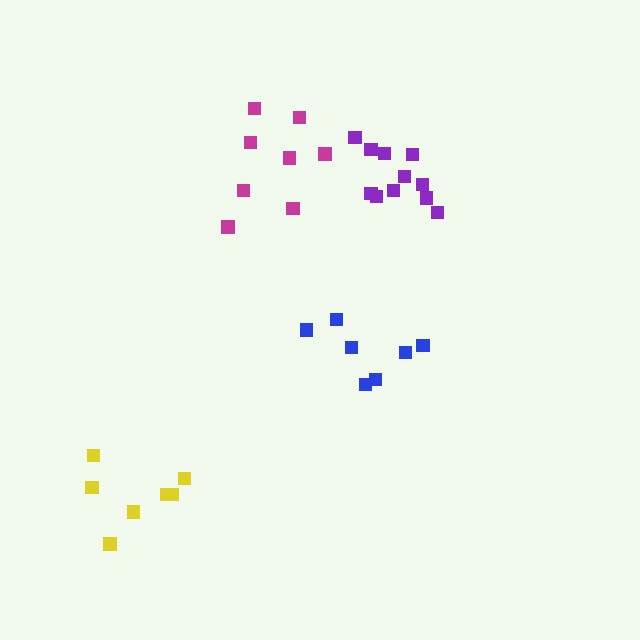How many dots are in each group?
Group 1: 8 dots, Group 2: 7 dots, Group 3: 7 dots, Group 4: 11 dots (33 total).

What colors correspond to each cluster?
The clusters are colored: magenta, blue, yellow, purple.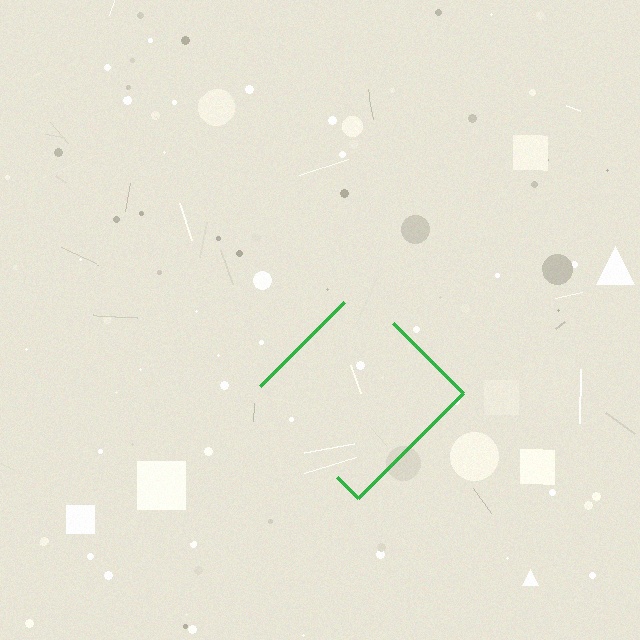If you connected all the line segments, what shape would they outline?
They would outline a diamond.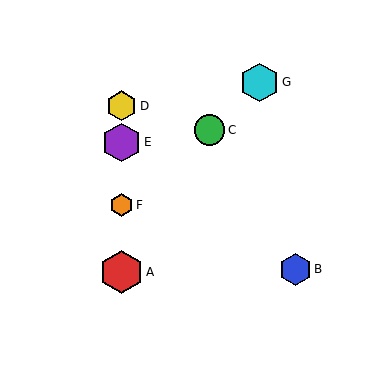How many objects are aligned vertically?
4 objects (A, D, E, F) are aligned vertically.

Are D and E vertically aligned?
Yes, both are at x≈122.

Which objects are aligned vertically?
Objects A, D, E, F are aligned vertically.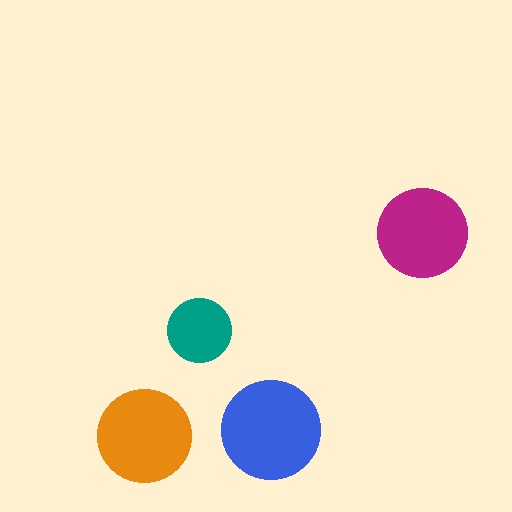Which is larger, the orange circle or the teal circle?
The orange one.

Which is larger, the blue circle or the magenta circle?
The blue one.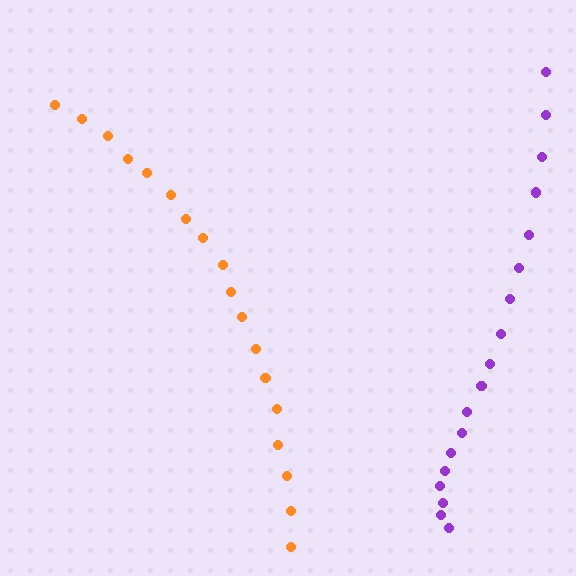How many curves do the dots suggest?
There are 2 distinct paths.